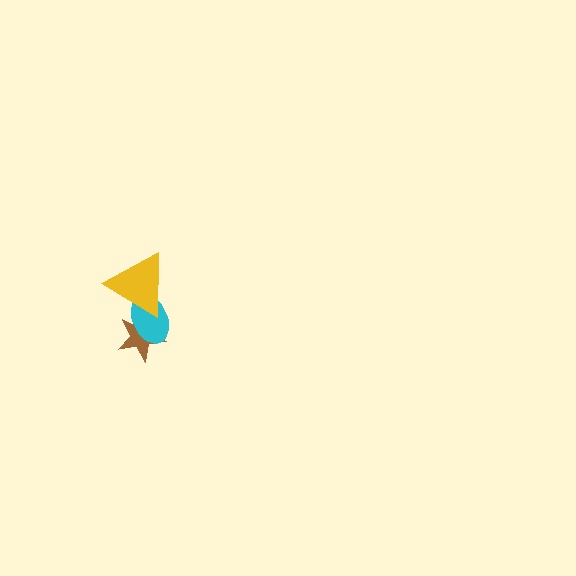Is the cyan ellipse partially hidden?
Yes, it is partially covered by another shape.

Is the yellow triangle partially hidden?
No, no other shape covers it.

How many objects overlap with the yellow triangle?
2 objects overlap with the yellow triangle.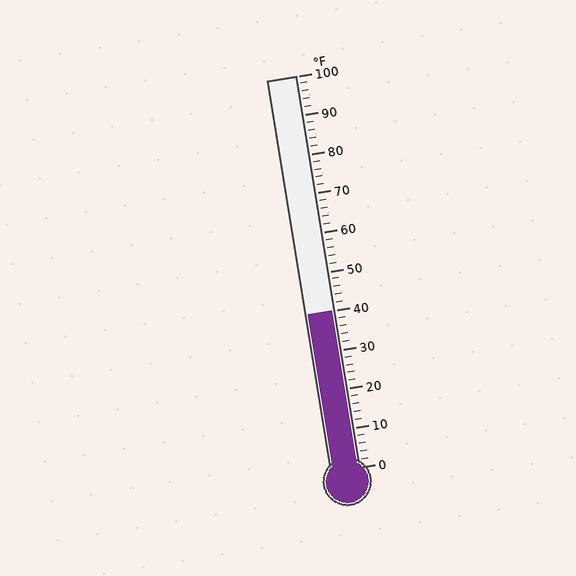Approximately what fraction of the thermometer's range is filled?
The thermometer is filled to approximately 40% of its range.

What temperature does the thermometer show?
The thermometer shows approximately 40°F.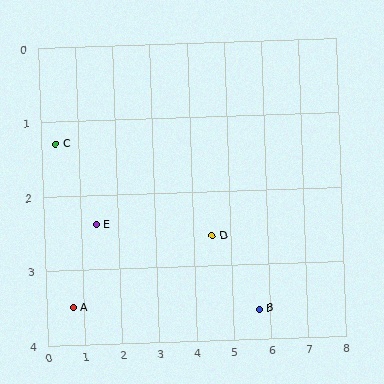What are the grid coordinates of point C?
Point C is at approximately (0.4, 1.3).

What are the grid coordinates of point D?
Point D is at approximately (4.5, 2.6).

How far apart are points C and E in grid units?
Points C and E are about 1.5 grid units apart.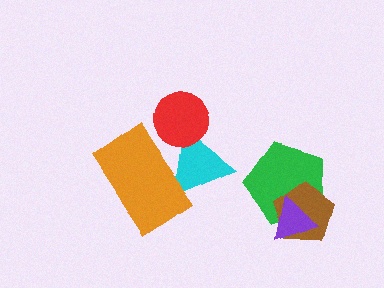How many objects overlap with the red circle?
1 object overlaps with the red circle.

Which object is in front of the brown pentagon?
The purple triangle is in front of the brown pentagon.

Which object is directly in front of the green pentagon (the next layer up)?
The brown pentagon is directly in front of the green pentagon.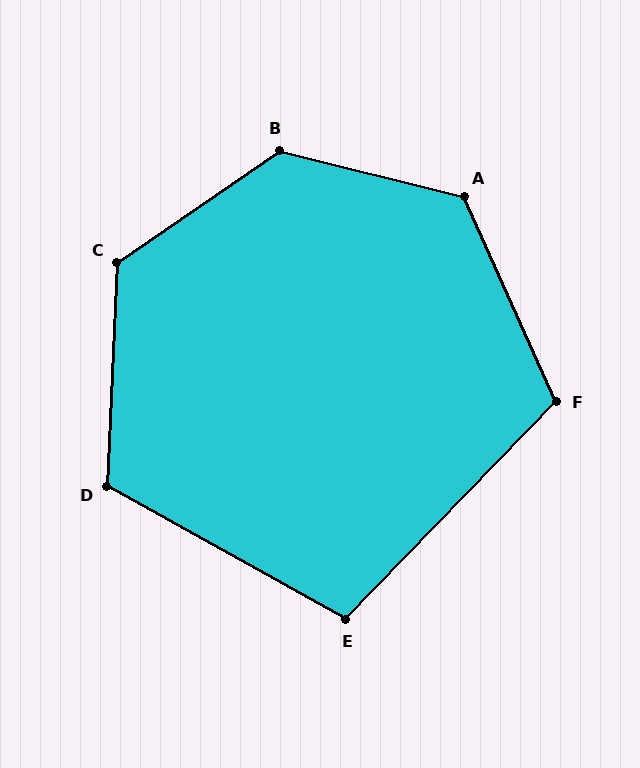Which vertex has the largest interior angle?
B, at approximately 132 degrees.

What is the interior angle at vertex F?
Approximately 112 degrees (obtuse).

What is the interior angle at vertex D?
Approximately 117 degrees (obtuse).